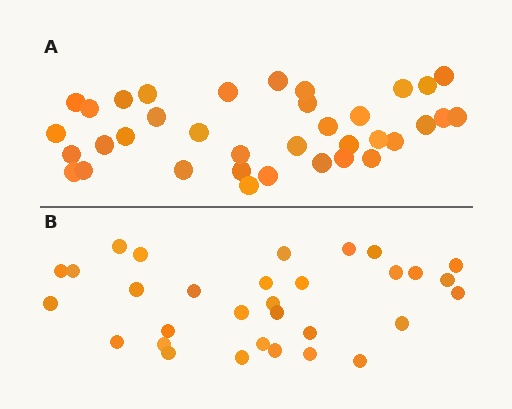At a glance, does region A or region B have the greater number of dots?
Region A (the top region) has more dots.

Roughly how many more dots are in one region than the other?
Region A has about 5 more dots than region B.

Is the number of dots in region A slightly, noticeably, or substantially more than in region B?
Region A has only slightly more — the two regions are fairly close. The ratio is roughly 1.2 to 1.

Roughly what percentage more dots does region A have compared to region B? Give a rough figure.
About 15% more.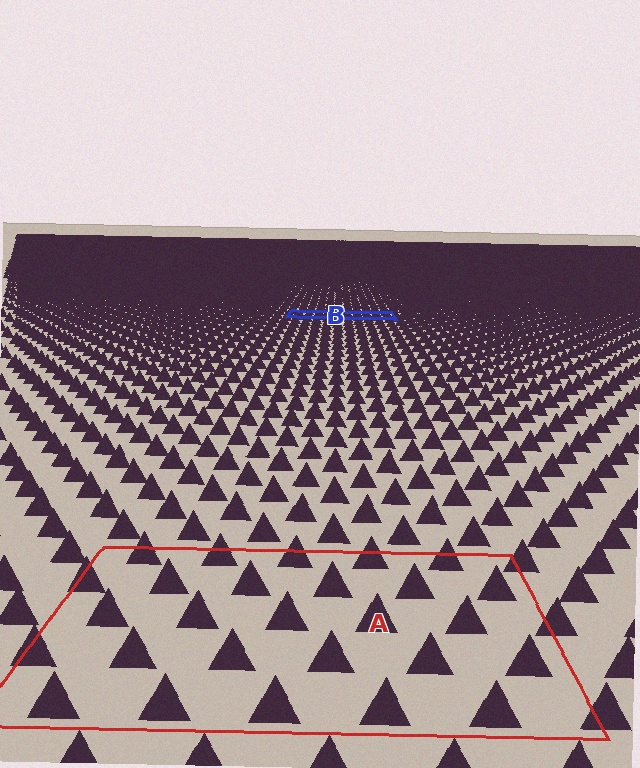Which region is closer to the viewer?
Region A is closer. The texture elements there are larger and more spread out.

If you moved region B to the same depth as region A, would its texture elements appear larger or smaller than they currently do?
They would appear larger. At a closer depth, the same texture elements are projected at a bigger on-screen size.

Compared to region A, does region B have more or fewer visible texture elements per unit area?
Region B has more texture elements per unit area — they are packed more densely because it is farther away.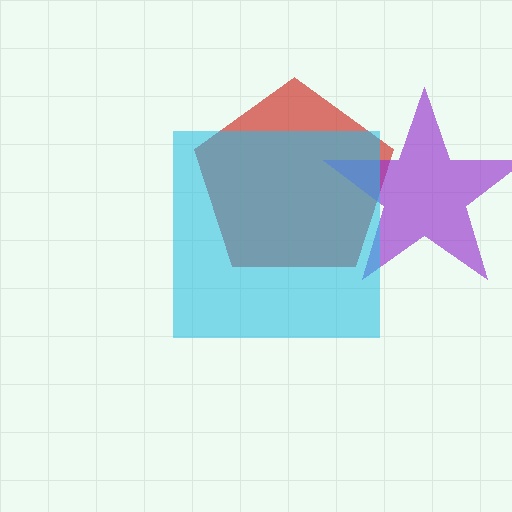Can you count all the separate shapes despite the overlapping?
Yes, there are 3 separate shapes.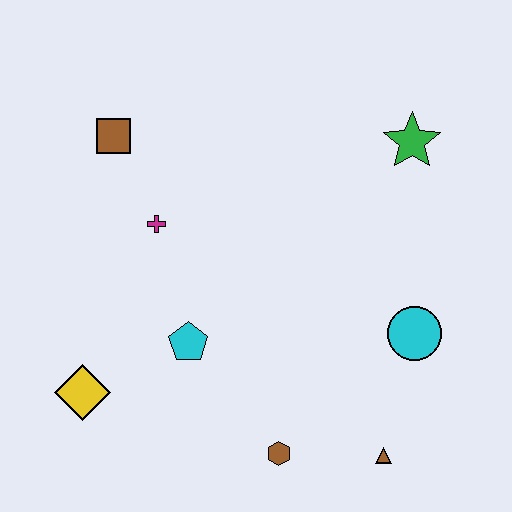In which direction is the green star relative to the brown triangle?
The green star is above the brown triangle.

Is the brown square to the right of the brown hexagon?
No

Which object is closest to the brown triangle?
The brown hexagon is closest to the brown triangle.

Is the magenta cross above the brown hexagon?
Yes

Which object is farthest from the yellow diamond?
The green star is farthest from the yellow diamond.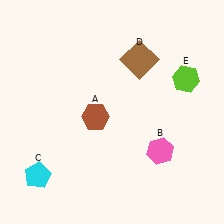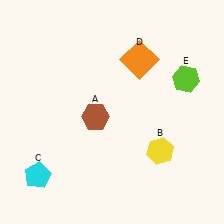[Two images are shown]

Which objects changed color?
B changed from pink to yellow. D changed from brown to orange.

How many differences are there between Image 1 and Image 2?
There are 2 differences between the two images.